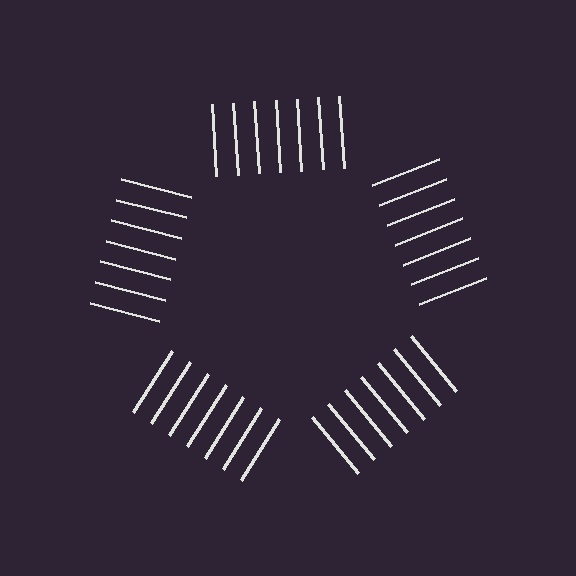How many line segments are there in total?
35 — 7 along each of the 5 edges.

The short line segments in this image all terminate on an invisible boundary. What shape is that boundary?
An illusory pentagon — the line segments terminate on its edges but no continuous stroke is drawn.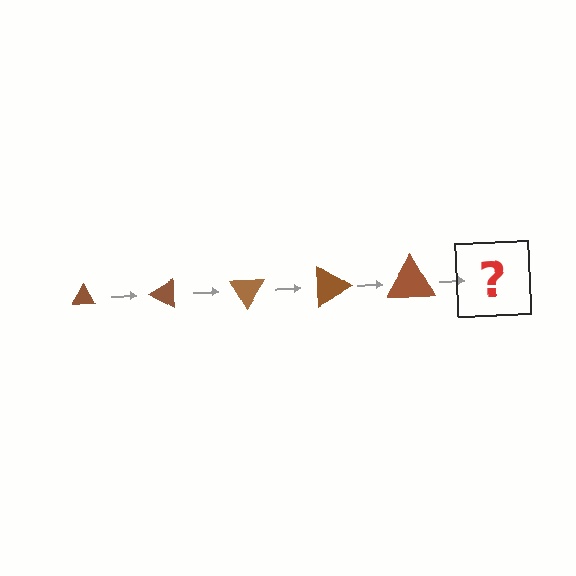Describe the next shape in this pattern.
It should be a triangle, larger than the previous one and rotated 150 degrees from the start.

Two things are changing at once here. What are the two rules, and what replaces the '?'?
The two rules are that the triangle grows larger each step and it rotates 30 degrees each step. The '?' should be a triangle, larger than the previous one and rotated 150 degrees from the start.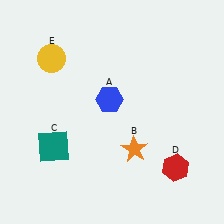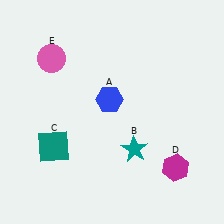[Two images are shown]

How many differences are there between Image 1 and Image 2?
There are 3 differences between the two images.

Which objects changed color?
B changed from orange to teal. D changed from red to magenta. E changed from yellow to pink.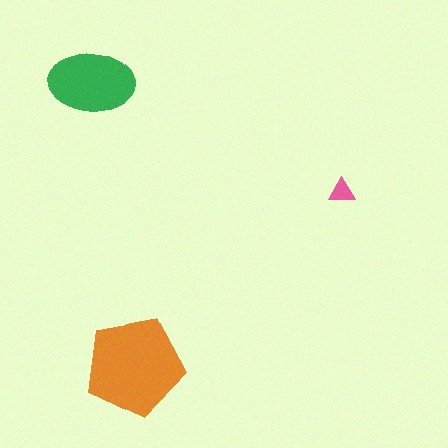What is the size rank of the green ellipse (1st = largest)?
2nd.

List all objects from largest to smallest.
The orange pentagon, the green ellipse, the pink triangle.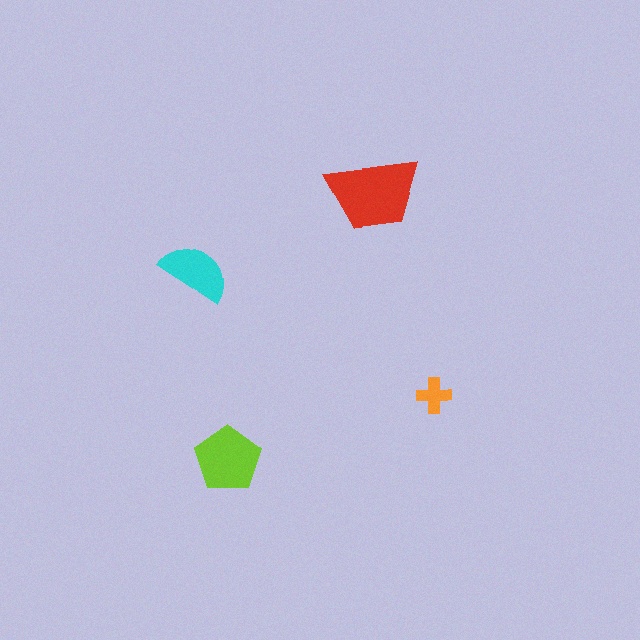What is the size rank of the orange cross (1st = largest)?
4th.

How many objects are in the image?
There are 4 objects in the image.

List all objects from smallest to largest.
The orange cross, the cyan semicircle, the lime pentagon, the red trapezoid.